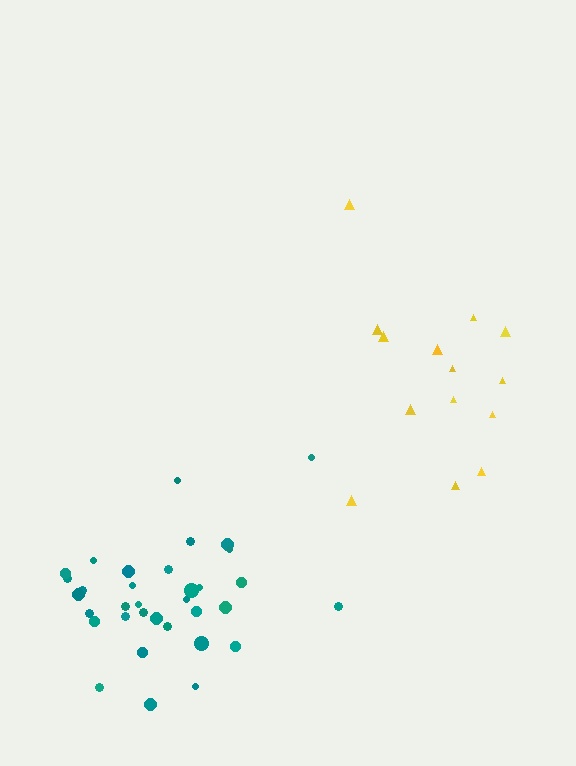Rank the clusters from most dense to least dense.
teal, yellow.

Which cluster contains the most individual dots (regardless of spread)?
Teal (34).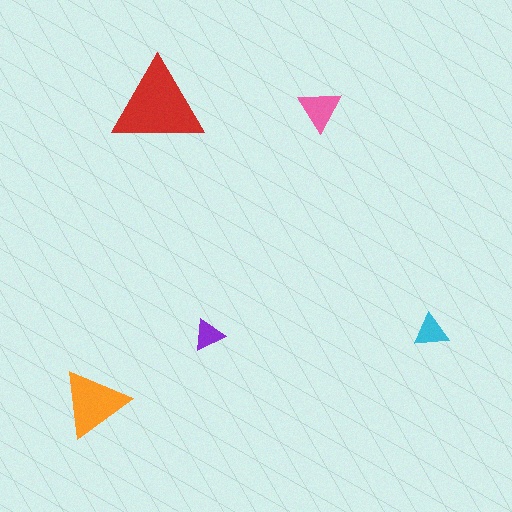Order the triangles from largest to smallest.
the red one, the orange one, the pink one, the cyan one, the purple one.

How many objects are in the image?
There are 5 objects in the image.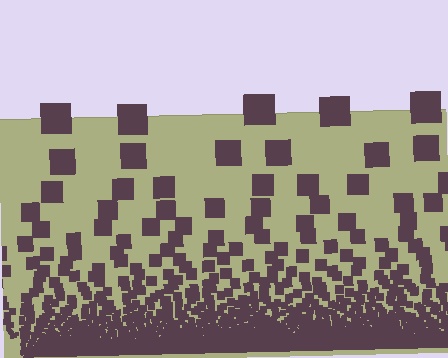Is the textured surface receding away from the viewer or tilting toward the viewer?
The surface appears to tilt toward the viewer. Texture elements get larger and sparser toward the top.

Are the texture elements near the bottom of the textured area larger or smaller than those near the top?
Smaller. The gradient is inverted — elements near the bottom are smaller and denser.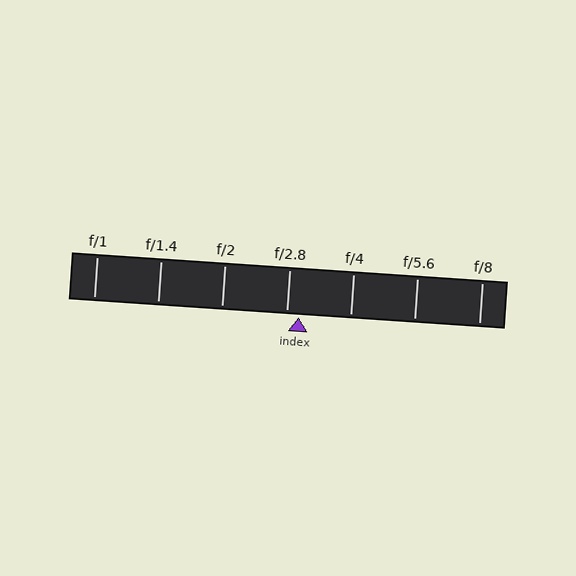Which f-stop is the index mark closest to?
The index mark is closest to f/2.8.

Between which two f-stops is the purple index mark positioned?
The index mark is between f/2.8 and f/4.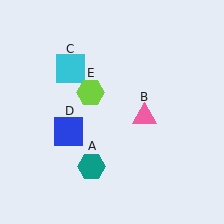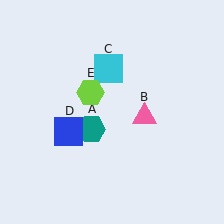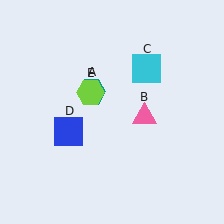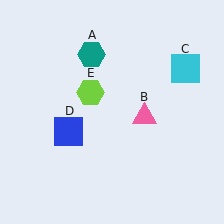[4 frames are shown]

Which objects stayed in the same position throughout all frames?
Pink triangle (object B) and blue square (object D) and lime hexagon (object E) remained stationary.